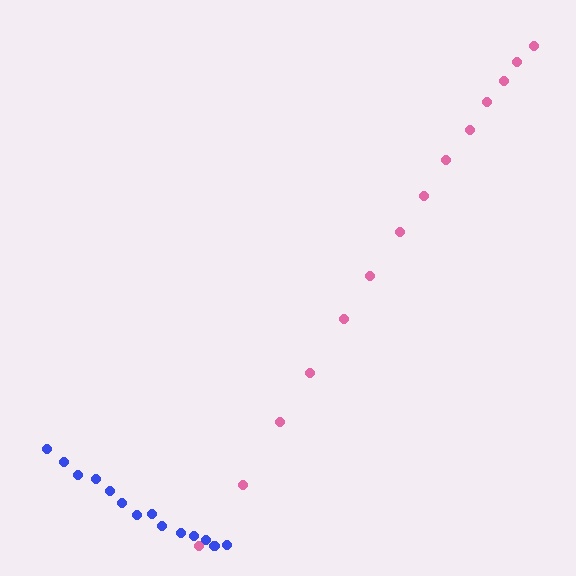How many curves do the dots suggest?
There are 2 distinct paths.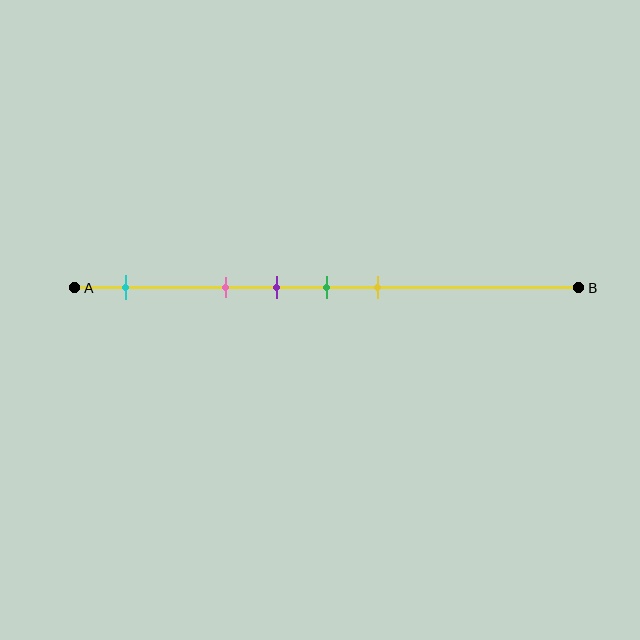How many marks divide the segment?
There are 5 marks dividing the segment.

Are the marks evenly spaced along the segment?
No, the marks are not evenly spaced.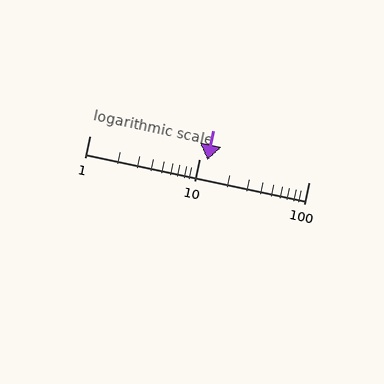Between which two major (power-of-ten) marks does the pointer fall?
The pointer is between 10 and 100.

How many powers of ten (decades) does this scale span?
The scale spans 2 decades, from 1 to 100.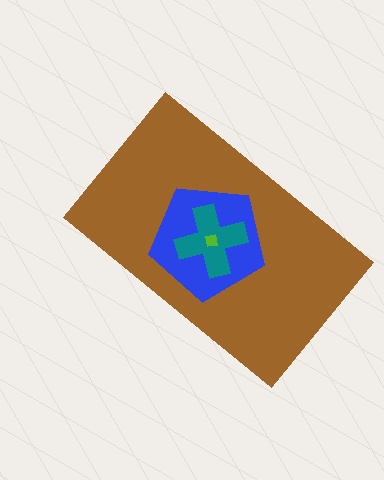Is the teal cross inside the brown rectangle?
Yes.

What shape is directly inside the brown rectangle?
The blue pentagon.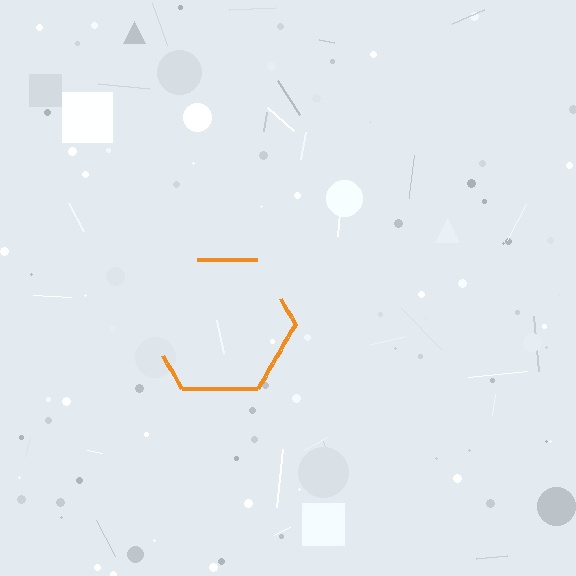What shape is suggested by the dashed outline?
The dashed outline suggests a hexagon.